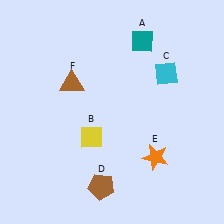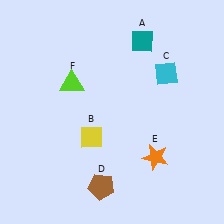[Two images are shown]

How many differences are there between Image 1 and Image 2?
There is 1 difference between the two images.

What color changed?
The triangle (F) changed from brown in Image 1 to lime in Image 2.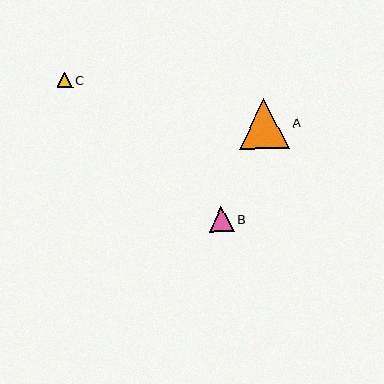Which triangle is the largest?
Triangle A is the largest with a size of approximately 50 pixels.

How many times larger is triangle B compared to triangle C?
Triangle B is approximately 1.6 times the size of triangle C.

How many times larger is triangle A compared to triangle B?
Triangle A is approximately 2.0 times the size of triangle B.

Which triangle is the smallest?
Triangle C is the smallest with a size of approximately 16 pixels.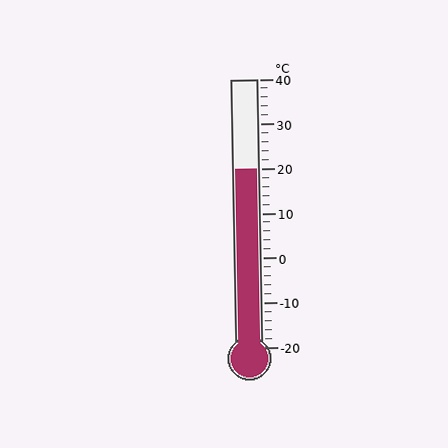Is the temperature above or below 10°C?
The temperature is above 10°C.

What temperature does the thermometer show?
The thermometer shows approximately 20°C.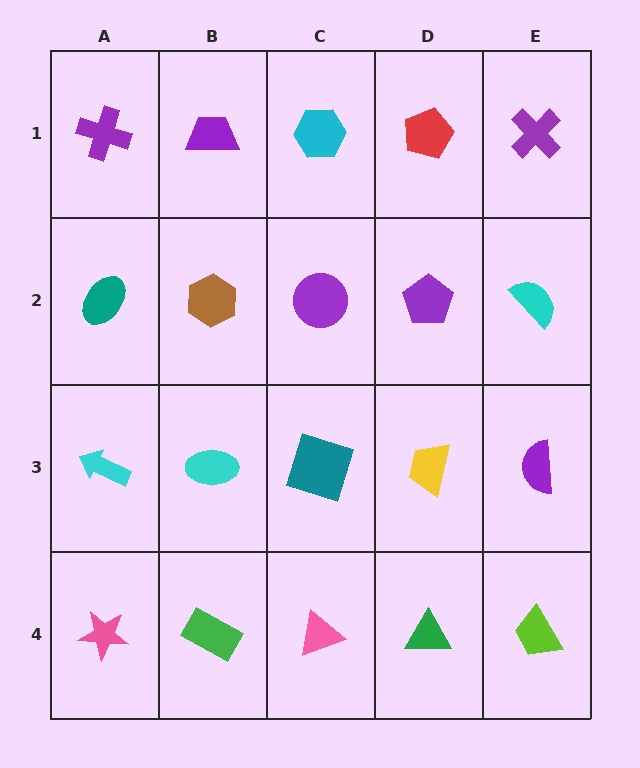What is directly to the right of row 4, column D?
A lime trapezoid.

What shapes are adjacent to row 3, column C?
A purple circle (row 2, column C), a pink triangle (row 4, column C), a cyan ellipse (row 3, column B), a yellow trapezoid (row 3, column D).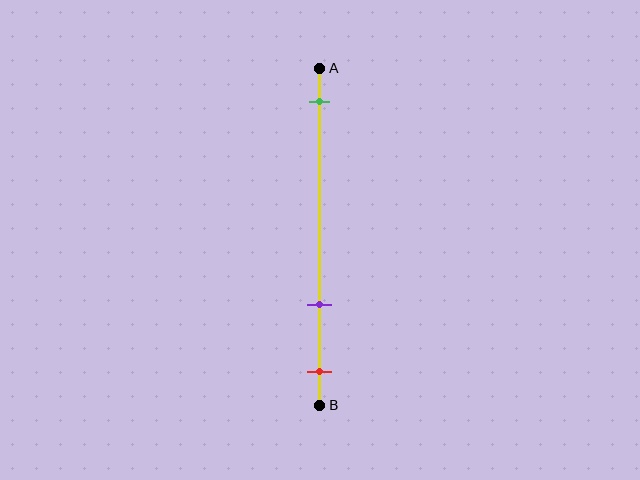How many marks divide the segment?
There are 3 marks dividing the segment.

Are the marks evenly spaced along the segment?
No, the marks are not evenly spaced.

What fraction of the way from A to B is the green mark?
The green mark is approximately 10% (0.1) of the way from A to B.